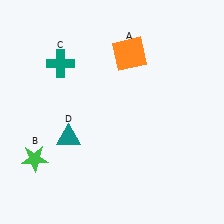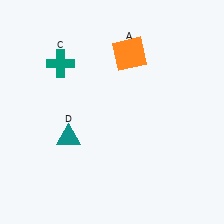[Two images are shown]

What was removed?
The green star (B) was removed in Image 2.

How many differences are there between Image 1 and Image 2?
There is 1 difference between the two images.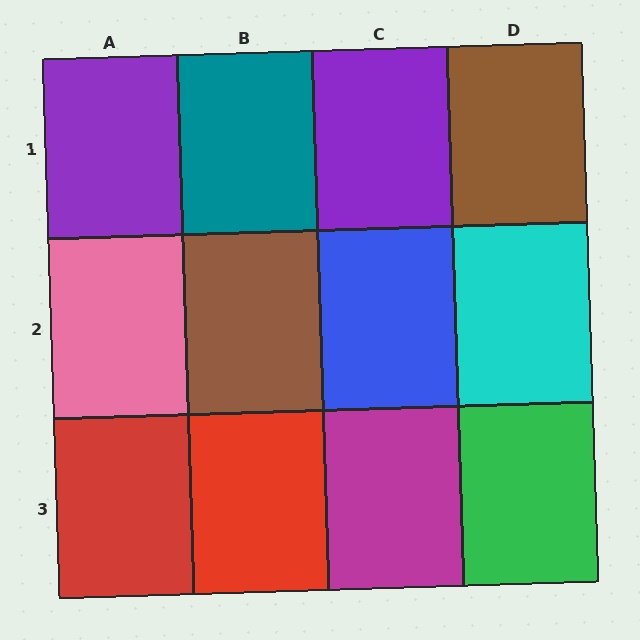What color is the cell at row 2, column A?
Pink.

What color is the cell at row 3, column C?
Magenta.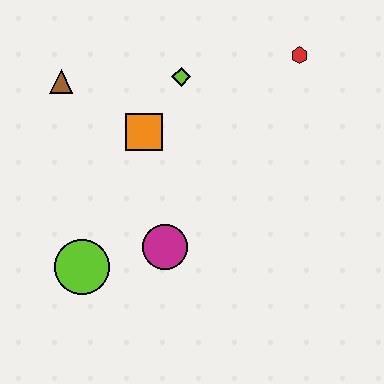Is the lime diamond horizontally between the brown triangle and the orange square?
No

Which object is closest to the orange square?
The lime diamond is closest to the orange square.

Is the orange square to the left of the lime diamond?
Yes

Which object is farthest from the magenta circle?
The red hexagon is farthest from the magenta circle.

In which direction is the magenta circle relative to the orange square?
The magenta circle is below the orange square.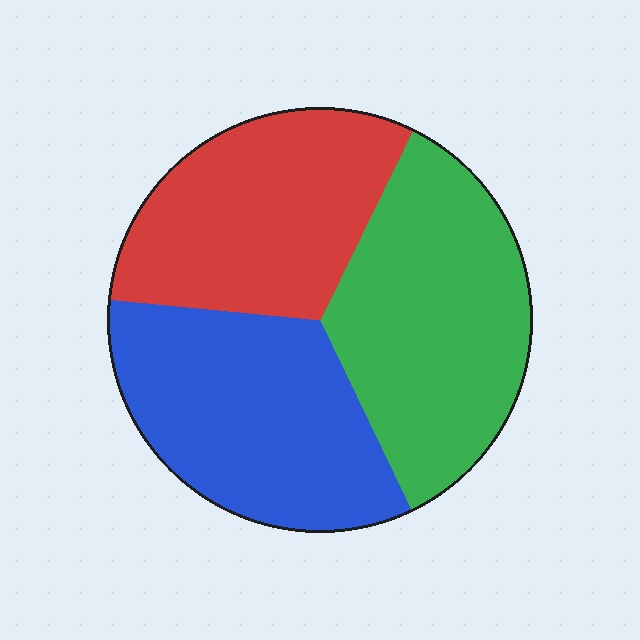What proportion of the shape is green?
Green takes up about three eighths (3/8) of the shape.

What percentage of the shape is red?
Red takes up between a quarter and a half of the shape.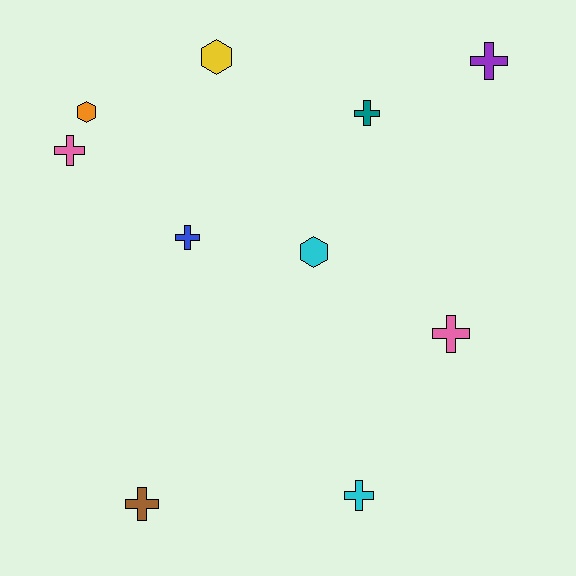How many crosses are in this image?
There are 7 crosses.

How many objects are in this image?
There are 10 objects.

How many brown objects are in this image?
There is 1 brown object.